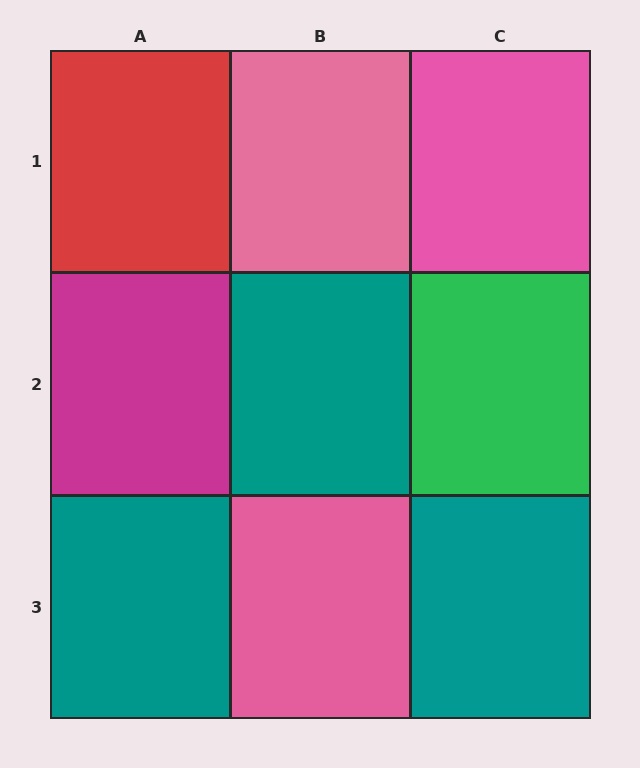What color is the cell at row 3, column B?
Pink.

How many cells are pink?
3 cells are pink.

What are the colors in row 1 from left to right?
Red, pink, pink.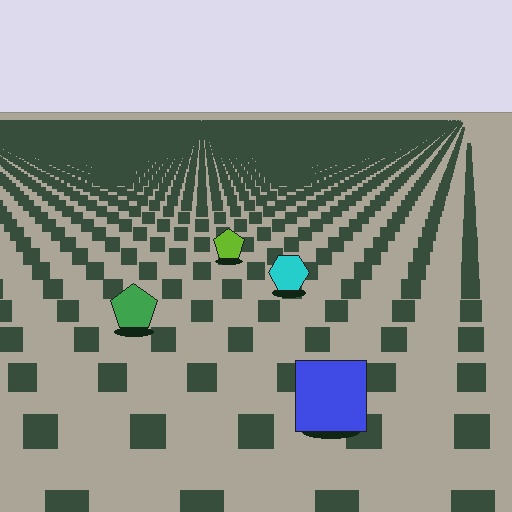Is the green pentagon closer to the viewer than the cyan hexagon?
Yes. The green pentagon is closer — you can tell from the texture gradient: the ground texture is coarser near it.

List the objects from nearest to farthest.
From nearest to farthest: the blue square, the green pentagon, the cyan hexagon, the lime pentagon.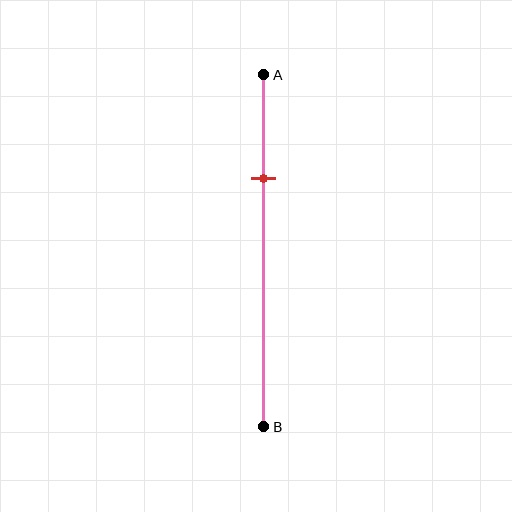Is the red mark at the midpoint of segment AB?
No, the mark is at about 30% from A, not at the 50% midpoint.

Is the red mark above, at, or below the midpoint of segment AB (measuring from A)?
The red mark is above the midpoint of segment AB.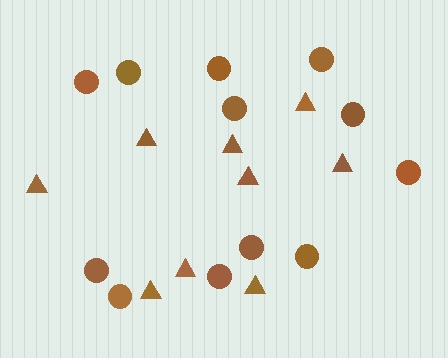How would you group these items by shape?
There are 2 groups: one group of triangles (9) and one group of circles (12).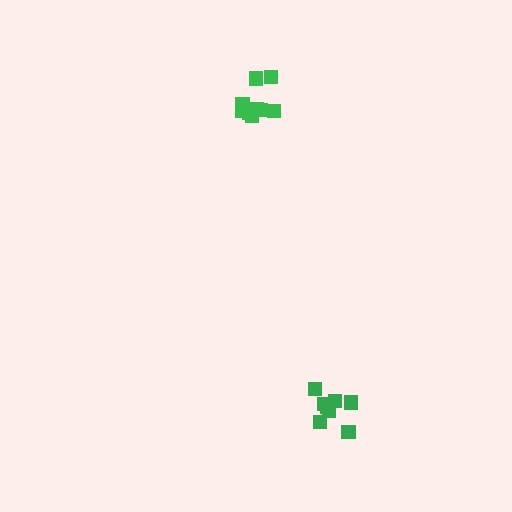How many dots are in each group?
Group 1: 10 dots, Group 2: 8 dots (18 total).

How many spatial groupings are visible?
There are 2 spatial groupings.